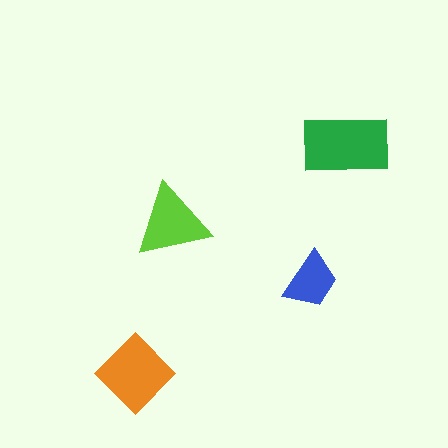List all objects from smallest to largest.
The blue trapezoid, the lime triangle, the orange diamond, the green rectangle.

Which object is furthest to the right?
The green rectangle is rightmost.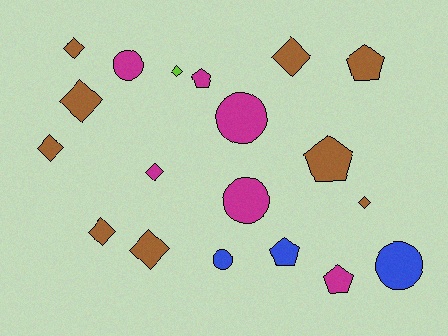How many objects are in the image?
There are 19 objects.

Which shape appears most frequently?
Diamond, with 9 objects.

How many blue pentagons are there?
There is 1 blue pentagon.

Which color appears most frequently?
Brown, with 9 objects.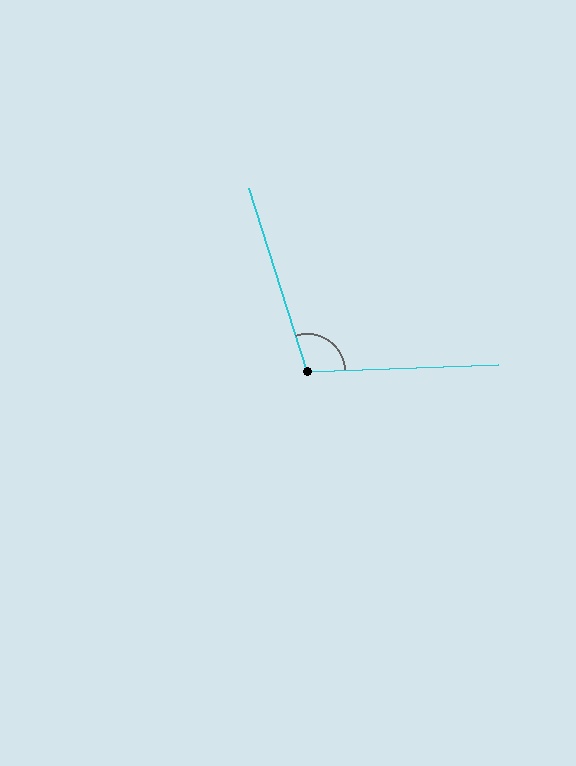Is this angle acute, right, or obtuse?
It is obtuse.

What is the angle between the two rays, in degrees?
Approximately 106 degrees.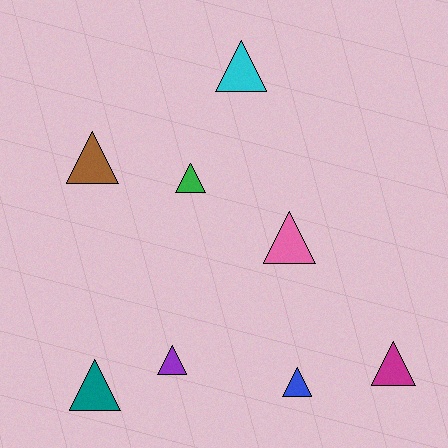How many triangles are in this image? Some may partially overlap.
There are 8 triangles.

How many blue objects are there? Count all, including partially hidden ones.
There is 1 blue object.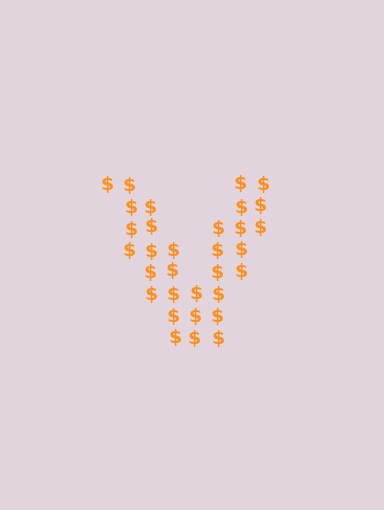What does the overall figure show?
The overall figure shows the letter V.